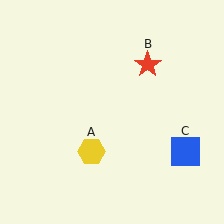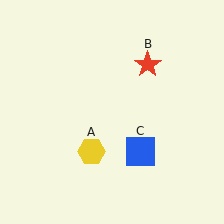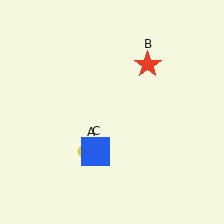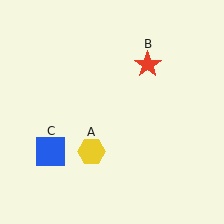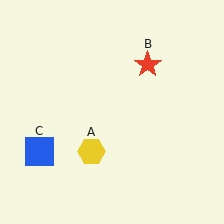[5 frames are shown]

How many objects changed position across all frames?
1 object changed position: blue square (object C).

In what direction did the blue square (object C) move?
The blue square (object C) moved left.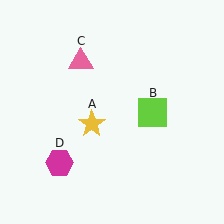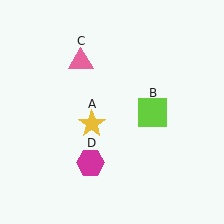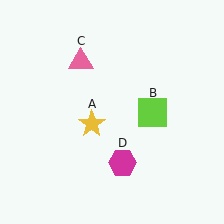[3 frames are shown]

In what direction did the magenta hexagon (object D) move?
The magenta hexagon (object D) moved right.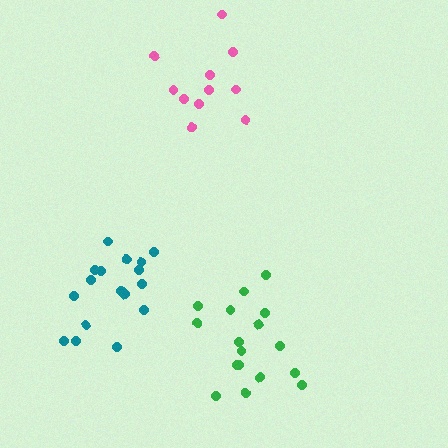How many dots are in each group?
Group 1: 11 dots, Group 2: 17 dots, Group 3: 17 dots (45 total).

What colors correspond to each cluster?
The clusters are colored: pink, green, teal.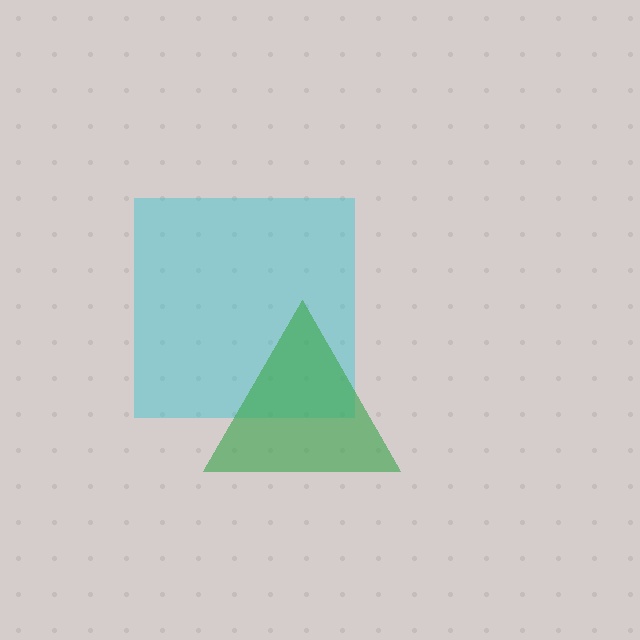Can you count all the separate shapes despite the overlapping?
Yes, there are 2 separate shapes.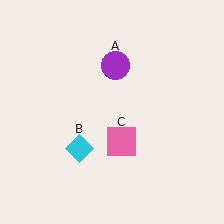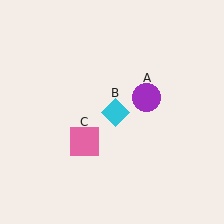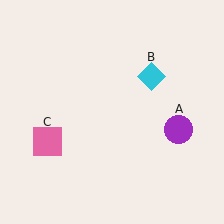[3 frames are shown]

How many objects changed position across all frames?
3 objects changed position: purple circle (object A), cyan diamond (object B), pink square (object C).